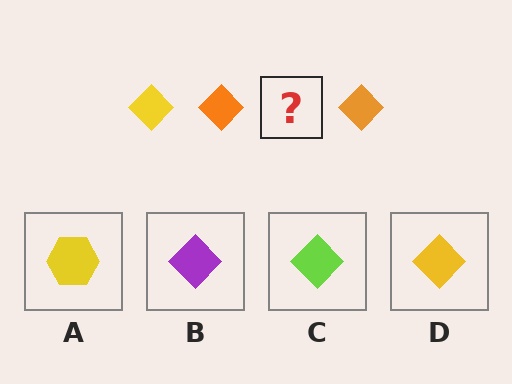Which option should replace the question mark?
Option D.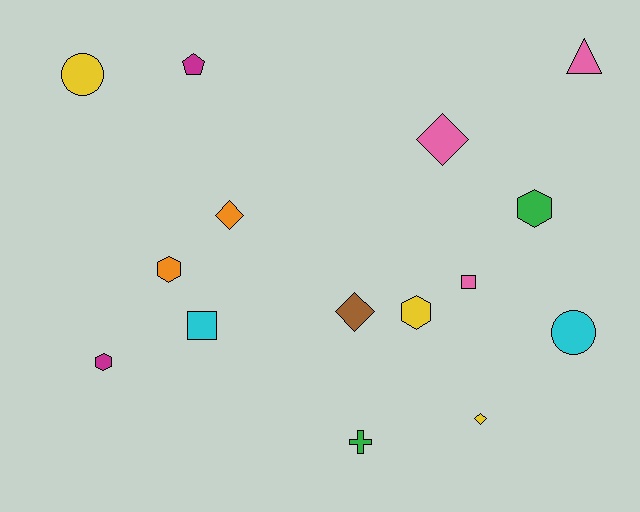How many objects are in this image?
There are 15 objects.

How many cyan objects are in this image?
There are 2 cyan objects.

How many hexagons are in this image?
There are 4 hexagons.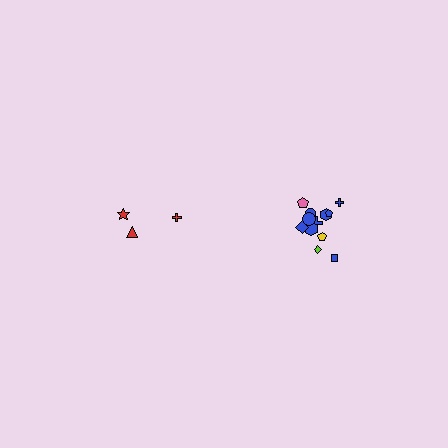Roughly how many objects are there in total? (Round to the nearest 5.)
Roughly 15 objects in total.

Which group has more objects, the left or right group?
The right group.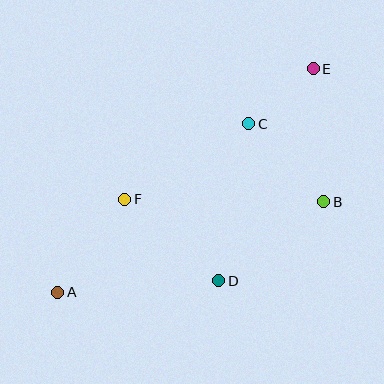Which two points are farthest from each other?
Points A and E are farthest from each other.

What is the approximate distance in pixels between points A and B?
The distance between A and B is approximately 281 pixels.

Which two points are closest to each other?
Points C and E are closest to each other.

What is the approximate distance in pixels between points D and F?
The distance between D and F is approximately 125 pixels.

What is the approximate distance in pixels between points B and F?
The distance between B and F is approximately 199 pixels.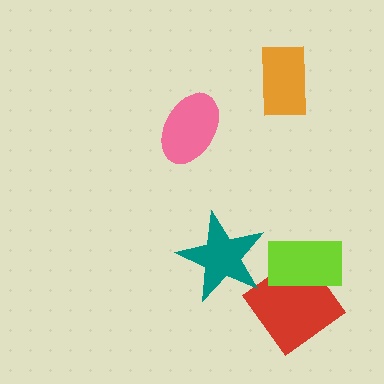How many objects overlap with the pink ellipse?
0 objects overlap with the pink ellipse.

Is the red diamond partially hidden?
Yes, it is partially covered by another shape.